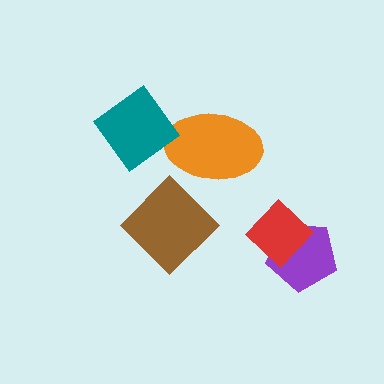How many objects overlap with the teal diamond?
0 objects overlap with the teal diamond.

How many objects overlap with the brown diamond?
0 objects overlap with the brown diamond.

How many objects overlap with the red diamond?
1 object overlaps with the red diamond.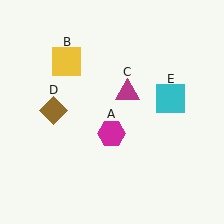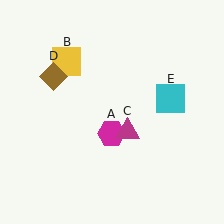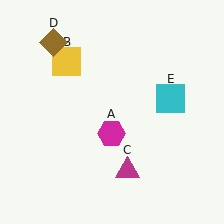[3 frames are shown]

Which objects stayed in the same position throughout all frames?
Magenta hexagon (object A) and yellow square (object B) and cyan square (object E) remained stationary.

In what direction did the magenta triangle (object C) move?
The magenta triangle (object C) moved down.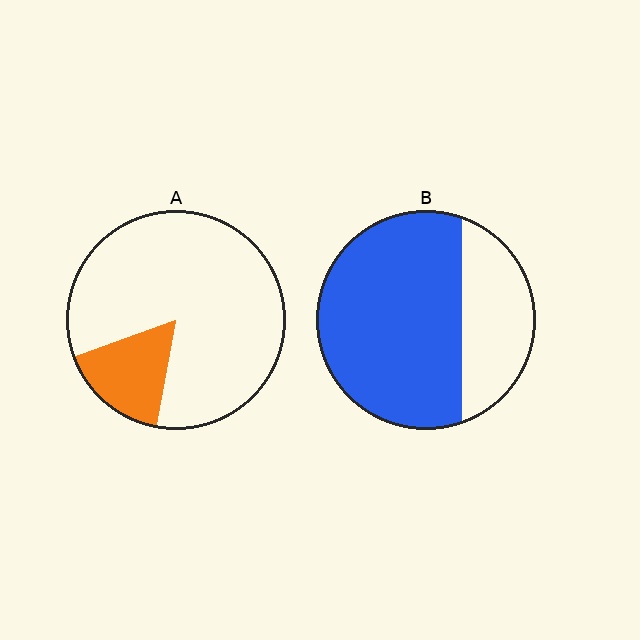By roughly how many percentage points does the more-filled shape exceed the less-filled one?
By roughly 55 percentage points (B over A).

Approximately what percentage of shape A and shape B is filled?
A is approximately 15% and B is approximately 70%.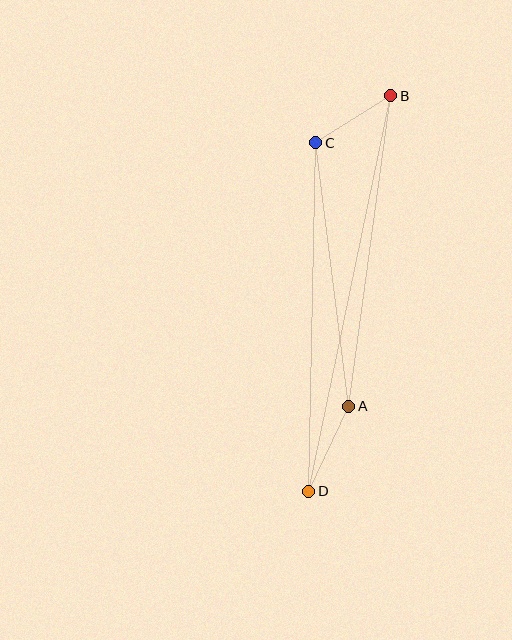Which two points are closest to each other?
Points B and C are closest to each other.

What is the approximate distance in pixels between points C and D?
The distance between C and D is approximately 348 pixels.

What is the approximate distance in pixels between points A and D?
The distance between A and D is approximately 94 pixels.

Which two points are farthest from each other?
Points B and D are farthest from each other.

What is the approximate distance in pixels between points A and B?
The distance between A and B is approximately 313 pixels.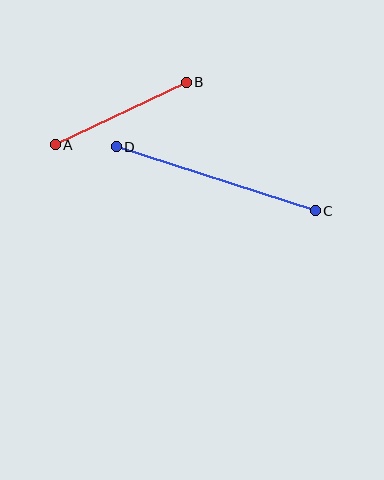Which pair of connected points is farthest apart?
Points C and D are farthest apart.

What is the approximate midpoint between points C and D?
The midpoint is at approximately (216, 179) pixels.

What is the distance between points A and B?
The distance is approximately 145 pixels.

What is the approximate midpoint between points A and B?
The midpoint is at approximately (121, 114) pixels.